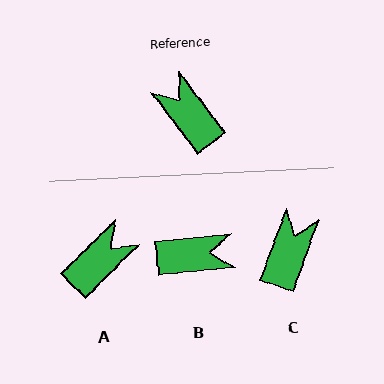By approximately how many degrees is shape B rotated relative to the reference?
Approximately 122 degrees clockwise.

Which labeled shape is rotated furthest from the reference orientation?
B, about 122 degrees away.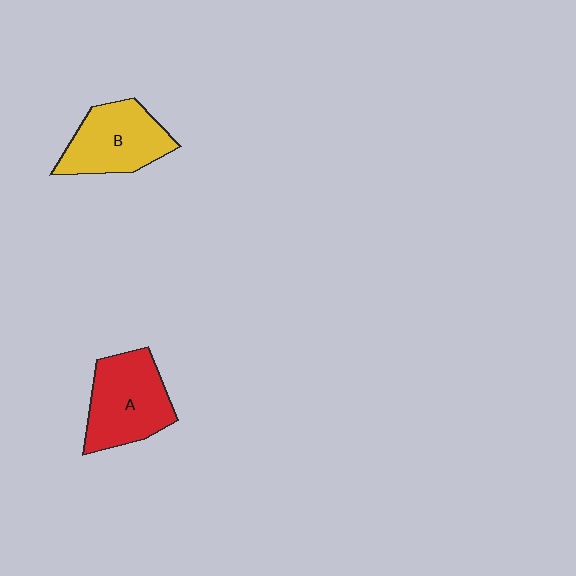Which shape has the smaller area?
Shape B (yellow).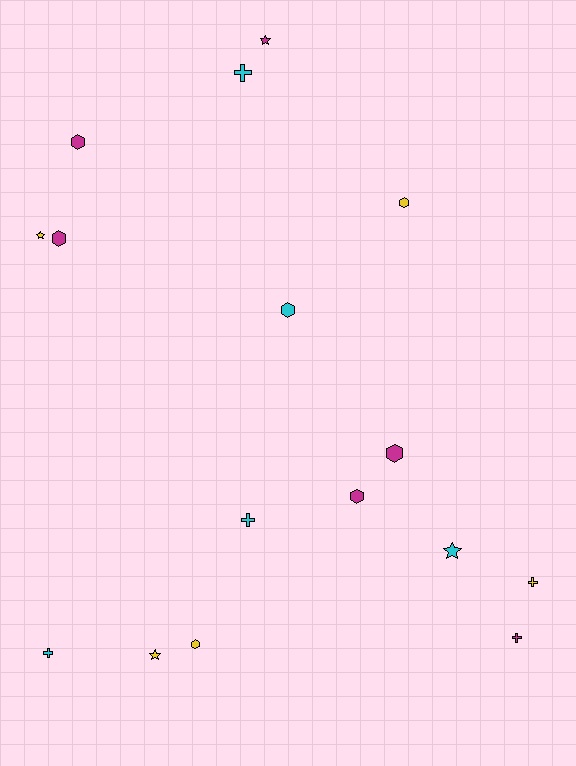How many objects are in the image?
There are 16 objects.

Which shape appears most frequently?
Hexagon, with 7 objects.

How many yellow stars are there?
There are 2 yellow stars.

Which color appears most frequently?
Magenta, with 6 objects.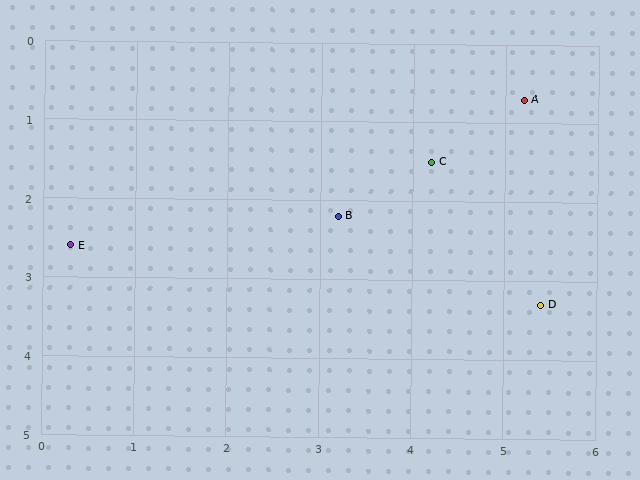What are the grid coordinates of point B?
Point B is at approximately (3.2, 2.2).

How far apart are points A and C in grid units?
Points A and C are about 1.3 grid units apart.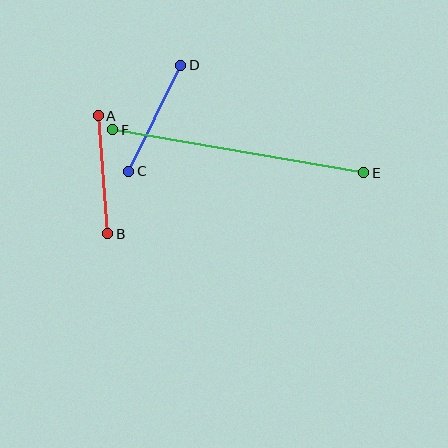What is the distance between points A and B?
The distance is approximately 118 pixels.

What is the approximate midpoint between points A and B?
The midpoint is at approximately (103, 175) pixels.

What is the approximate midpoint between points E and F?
The midpoint is at approximately (238, 151) pixels.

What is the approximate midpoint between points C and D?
The midpoint is at approximately (155, 118) pixels.